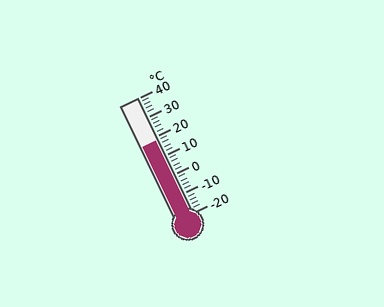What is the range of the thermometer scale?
The thermometer scale ranges from -20°C to 40°C.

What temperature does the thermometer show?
The thermometer shows approximately 18°C.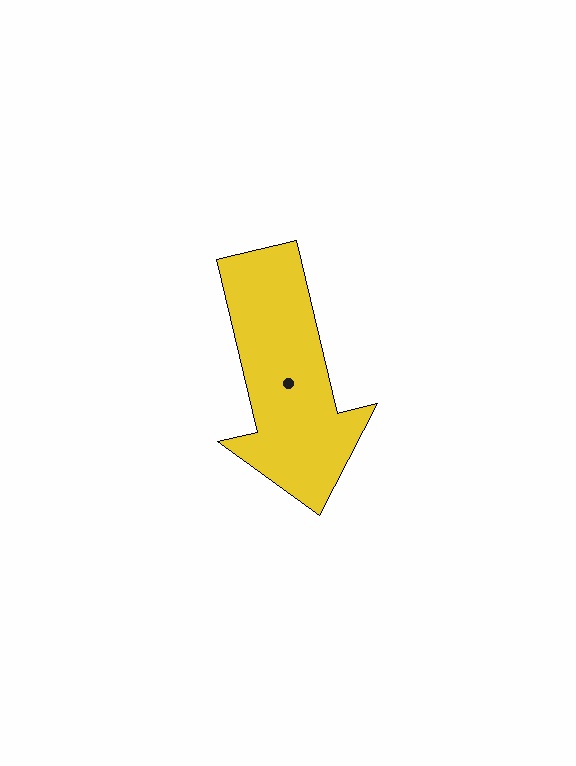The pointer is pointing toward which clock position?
Roughly 6 o'clock.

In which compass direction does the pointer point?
South.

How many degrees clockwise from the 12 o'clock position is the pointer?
Approximately 167 degrees.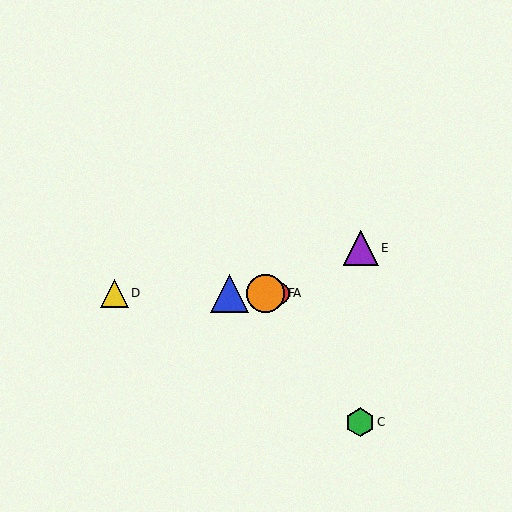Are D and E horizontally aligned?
No, D is at y≈293 and E is at y≈248.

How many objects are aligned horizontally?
4 objects (A, B, D, F) are aligned horizontally.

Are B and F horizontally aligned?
Yes, both are at y≈293.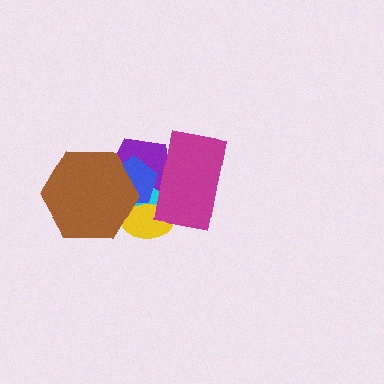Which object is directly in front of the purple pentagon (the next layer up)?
The cyan ellipse is directly in front of the purple pentagon.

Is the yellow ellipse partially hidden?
Yes, it is partially covered by another shape.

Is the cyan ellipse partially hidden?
Yes, it is partially covered by another shape.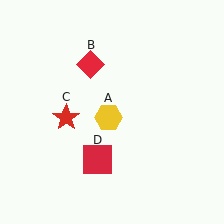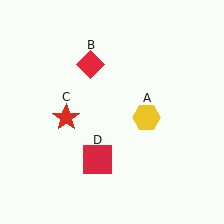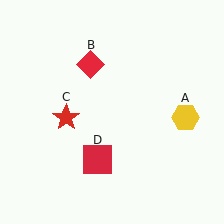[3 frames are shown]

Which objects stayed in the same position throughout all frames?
Red diamond (object B) and red star (object C) and red square (object D) remained stationary.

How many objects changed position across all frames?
1 object changed position: yellow hexagon (object A).